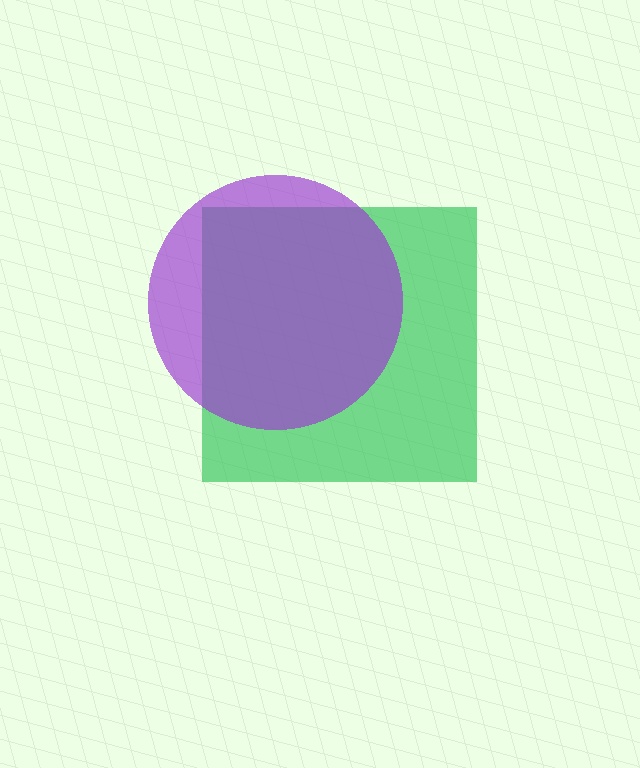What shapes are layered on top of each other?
The layered shapes are: a green square, a purple circle.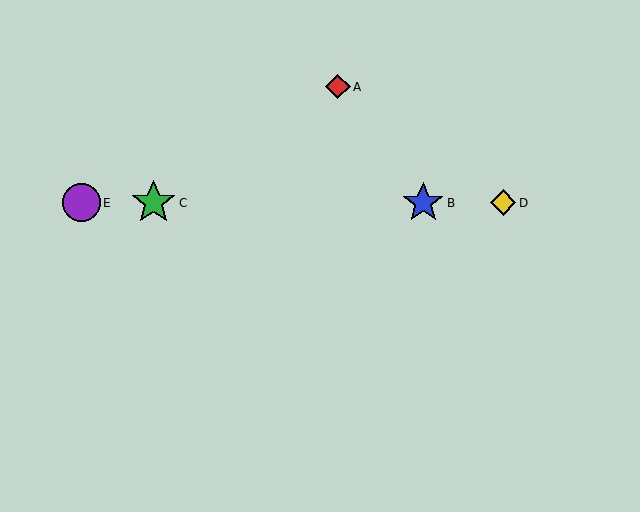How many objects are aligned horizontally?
4 objects (B, C, D, E) are aligned horizontally.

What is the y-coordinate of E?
Object E is at y≈203.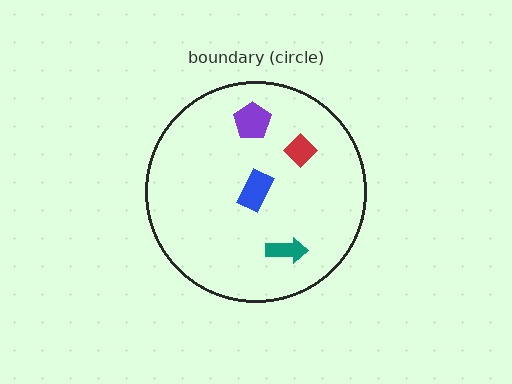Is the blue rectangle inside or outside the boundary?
Inside.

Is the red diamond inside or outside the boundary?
Inside.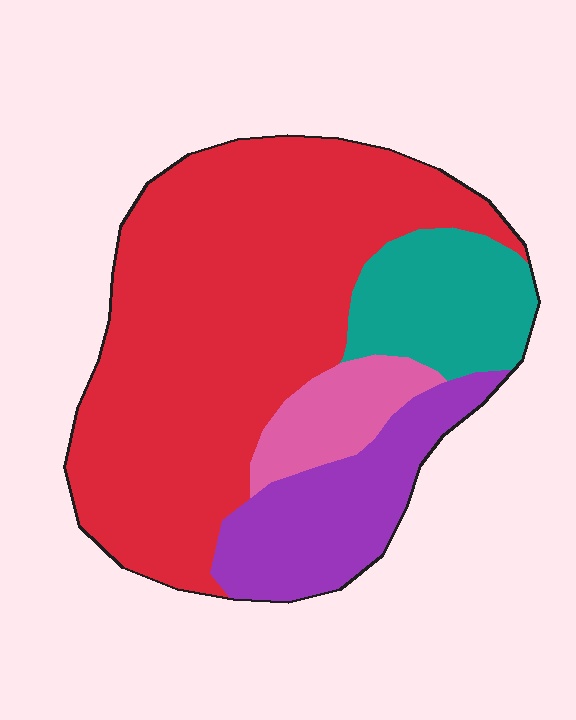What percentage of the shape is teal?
Teal takes up about one eighth (1/8) of the shape.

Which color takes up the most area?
Red, at roughly 60%.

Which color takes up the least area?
Pink, at roughly 10%.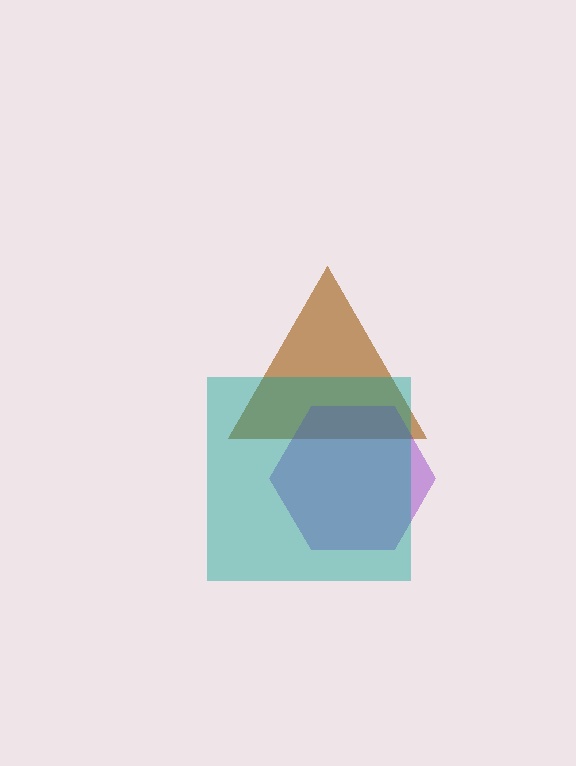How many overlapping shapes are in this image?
There are 3 overlapping shapes in the image.